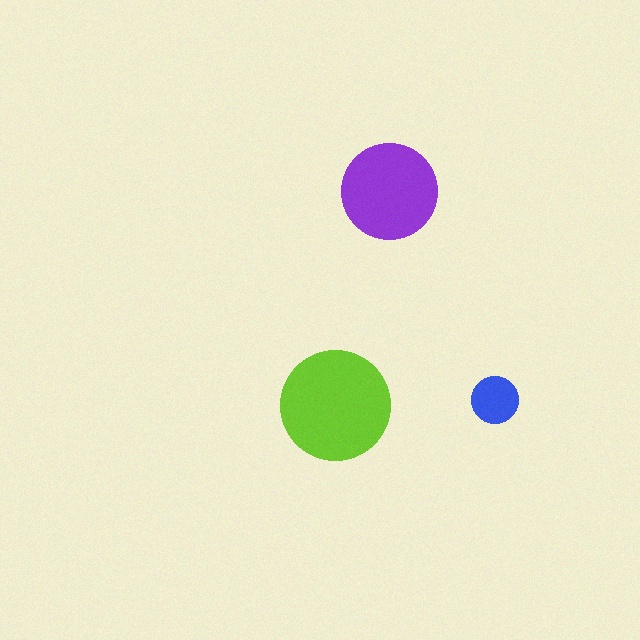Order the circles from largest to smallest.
the lime one, the purple one, the blue one.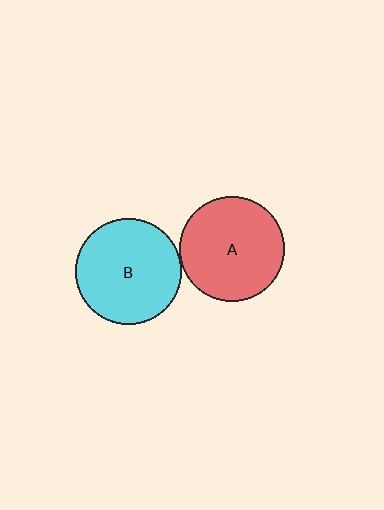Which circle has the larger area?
Circle B (cyan).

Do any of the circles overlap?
No, none of the circles overlap.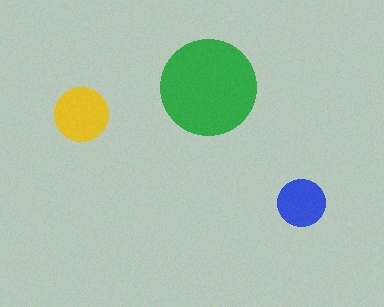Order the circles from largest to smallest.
the green one, the yellow one, the blue one.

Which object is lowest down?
The blue circle is bottommost.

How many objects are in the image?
There are 3 objects in the image.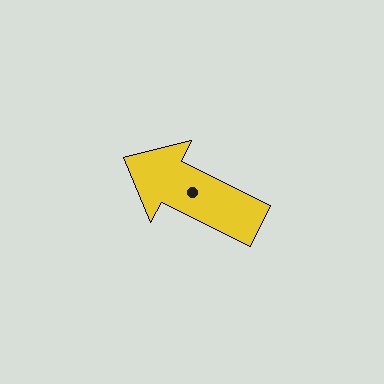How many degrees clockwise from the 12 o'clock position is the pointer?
Approximately 296 degrees.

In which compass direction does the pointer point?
Northwest.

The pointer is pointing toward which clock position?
Roughly 10 o'clock.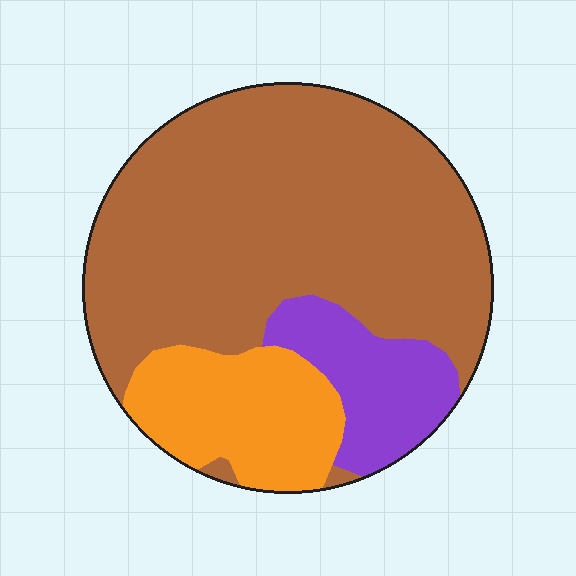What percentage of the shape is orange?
Orange takes up about one fifth (1/5) of the shape.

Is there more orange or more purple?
Orange.